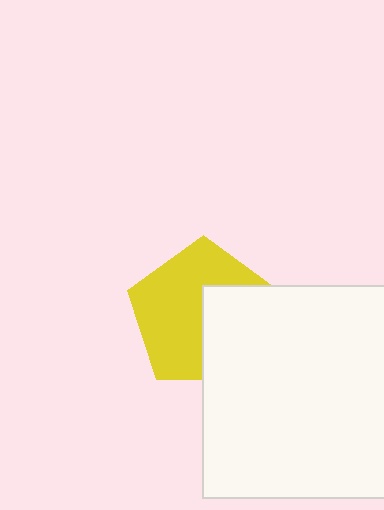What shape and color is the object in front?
The object in front is a white square.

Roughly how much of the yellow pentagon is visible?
About half of it is visible (roughly 61%).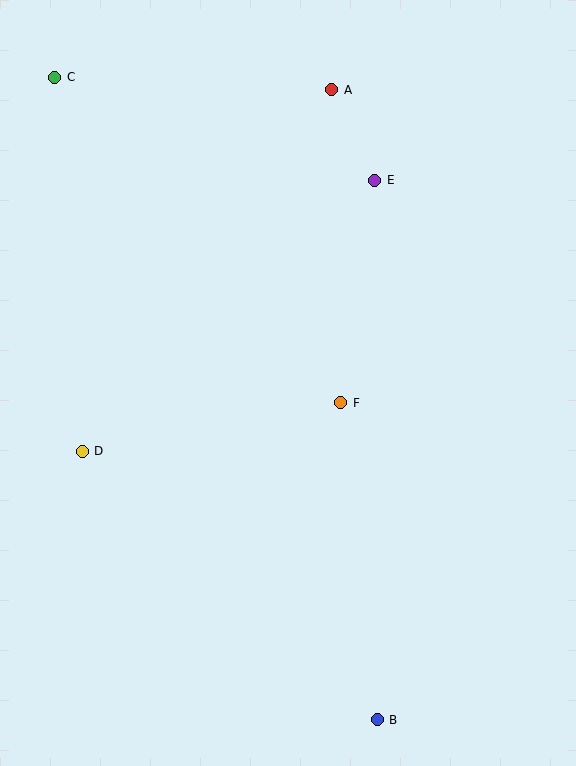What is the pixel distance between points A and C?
The distance between A and C is 277 pixels.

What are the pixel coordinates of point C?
Point C is at (55, 77).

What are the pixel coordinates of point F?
Point F is at (341, 403).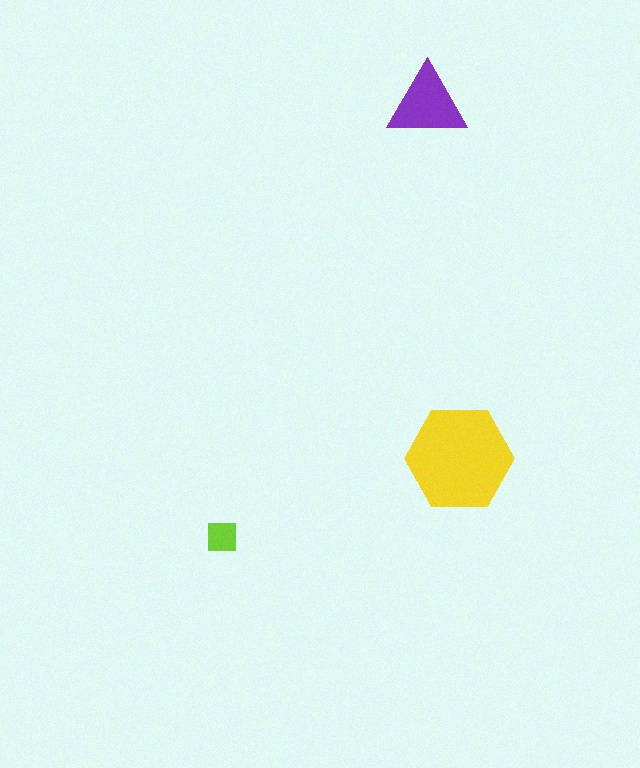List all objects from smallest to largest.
The lime square, the purple triangle, the yellow hexagon.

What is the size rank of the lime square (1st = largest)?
3rd.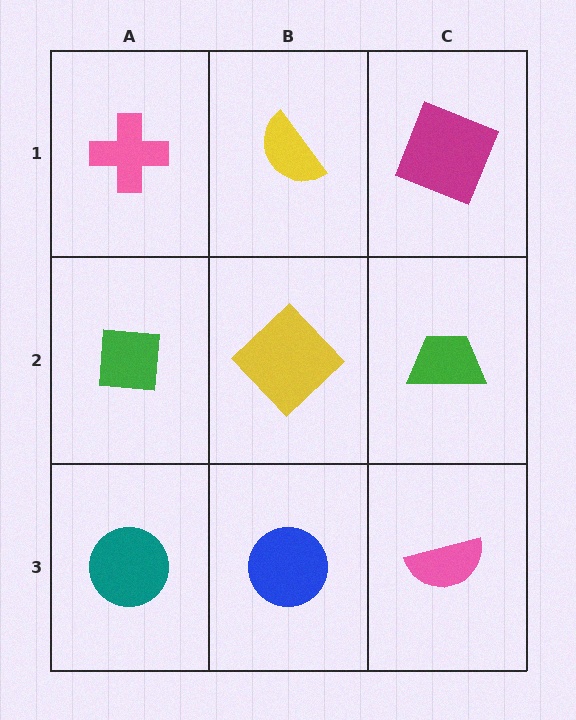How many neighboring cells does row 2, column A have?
3.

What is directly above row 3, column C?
A green trapezoid.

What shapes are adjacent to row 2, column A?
A pink cross (row 1, column A), a teal circle (row 3, column A), a yellow diamond (row 2, column B).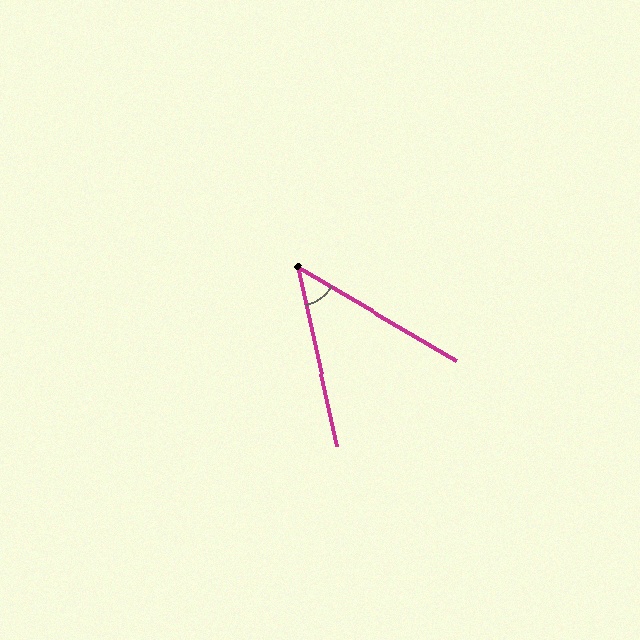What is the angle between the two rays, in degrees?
Approximately 47 degrees.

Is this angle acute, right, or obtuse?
It is acute.